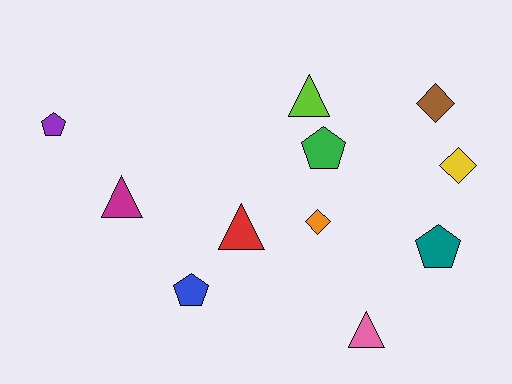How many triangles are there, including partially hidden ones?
There are 4 triangles.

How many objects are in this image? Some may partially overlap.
There are 11 objects.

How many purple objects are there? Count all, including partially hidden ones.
There is 1 purple object.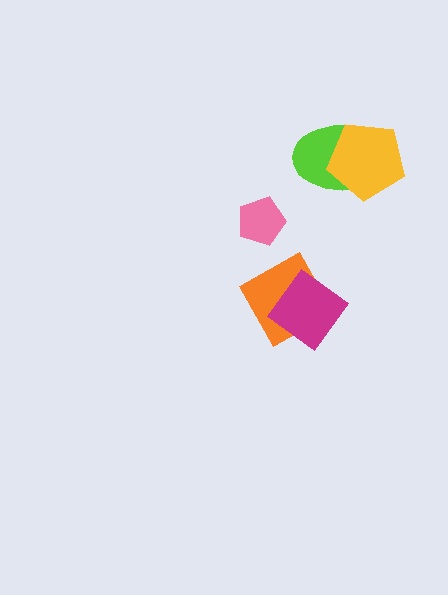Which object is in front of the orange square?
The magenta diamond is in front of the orange square.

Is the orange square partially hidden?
Yes, it is partially covered by another shape.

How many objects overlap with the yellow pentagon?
1 object overlaps with the yellow pentagon.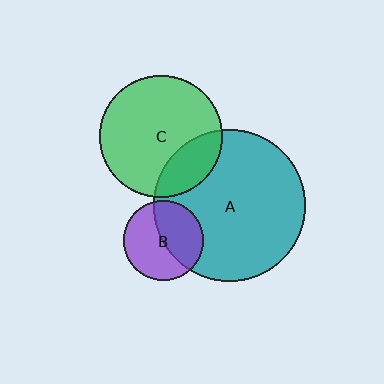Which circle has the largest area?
Circle A (teal).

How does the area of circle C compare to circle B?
Approximately 2.3 times.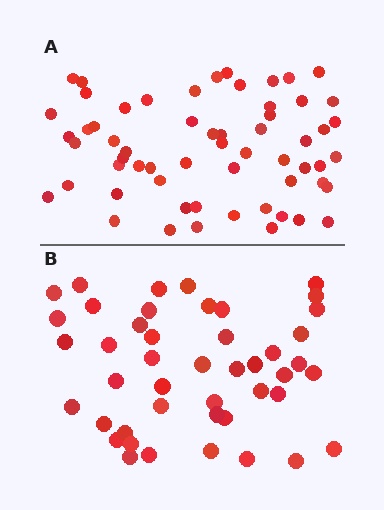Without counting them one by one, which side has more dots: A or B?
Region A (the top region) has more dots.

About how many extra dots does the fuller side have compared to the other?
Region A has approximately 15 more dots than region B.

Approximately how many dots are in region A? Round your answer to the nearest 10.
About 60 dots.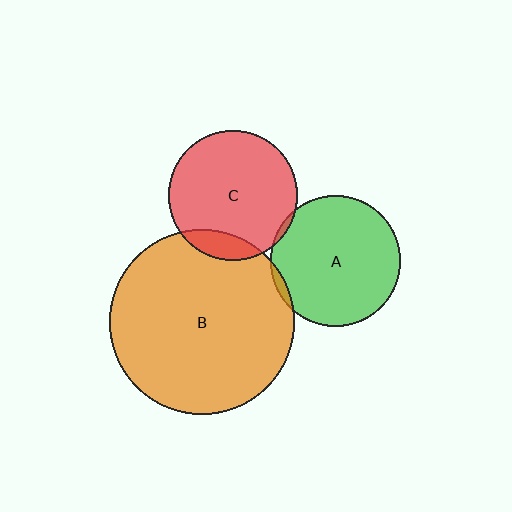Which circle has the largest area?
Circle B (orange).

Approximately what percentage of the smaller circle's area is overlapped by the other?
Approximately 5%.